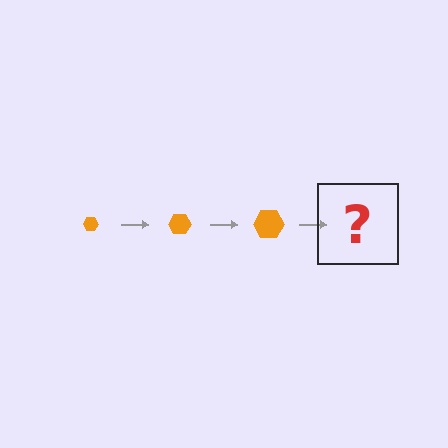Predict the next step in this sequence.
The next step is an orange hexagon, larger than the previous one.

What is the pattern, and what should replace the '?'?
The pattern is that the hexagon gets progressively larger each step. The '?' should be an orange hexagon, larger than the previous one.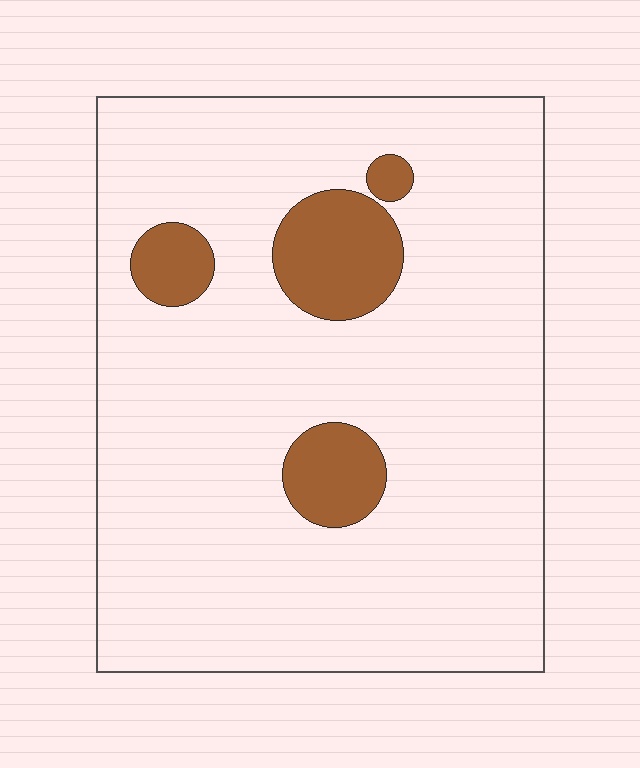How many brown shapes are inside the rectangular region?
4.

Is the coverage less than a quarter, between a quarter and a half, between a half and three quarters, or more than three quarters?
Less than a quarter.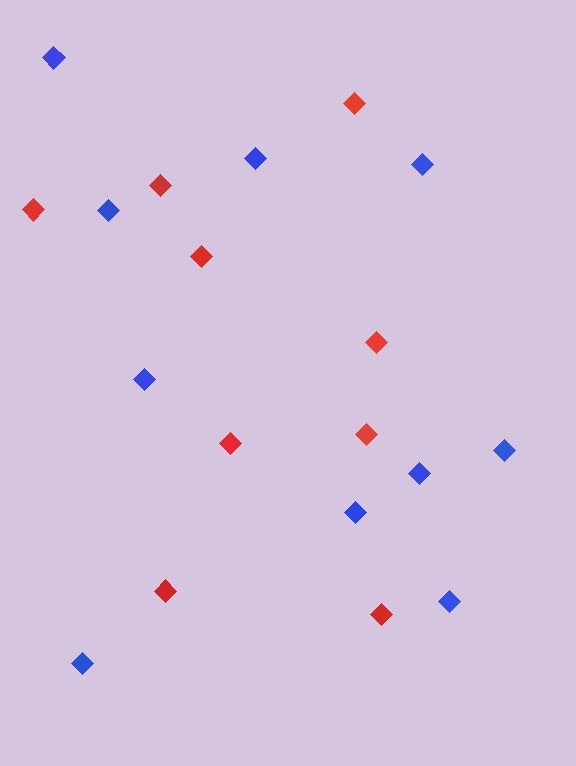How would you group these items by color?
There are 2 groups: one group of blue diamonds (10) and one group of red diamonds (9).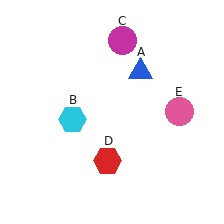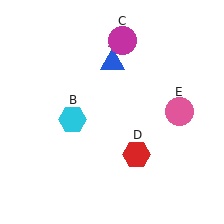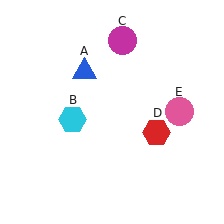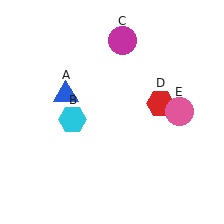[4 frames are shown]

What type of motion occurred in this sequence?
The blue triangle (object A), red hexagon (object D) rotated counterclockwise around the center of the scene.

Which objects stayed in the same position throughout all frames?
Cyan hexagon (object B) and magenta circle (object C) and pink circle (object E) remained stationary.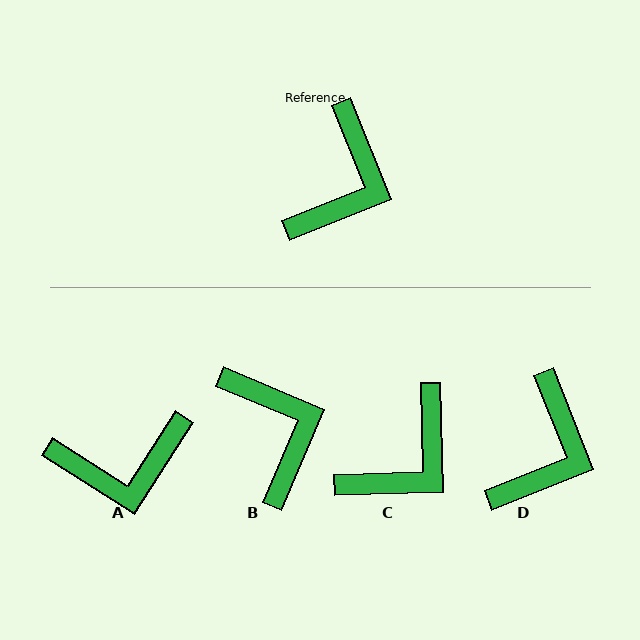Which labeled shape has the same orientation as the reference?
D.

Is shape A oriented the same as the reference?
No, it is off by about 54 degrees.